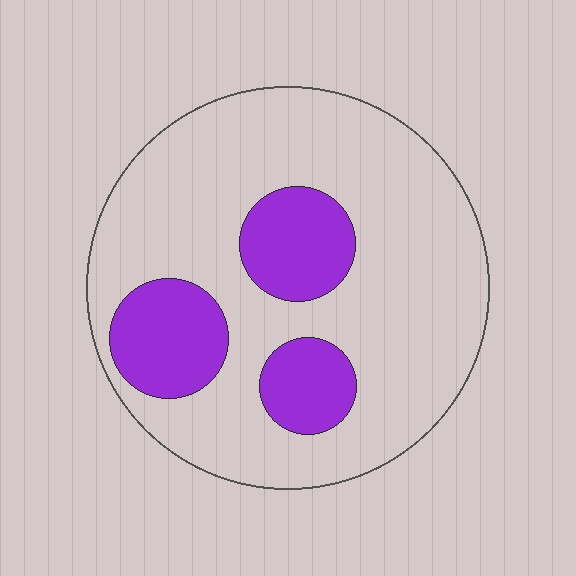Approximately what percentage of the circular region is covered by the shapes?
Approximately 25%.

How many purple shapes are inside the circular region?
3.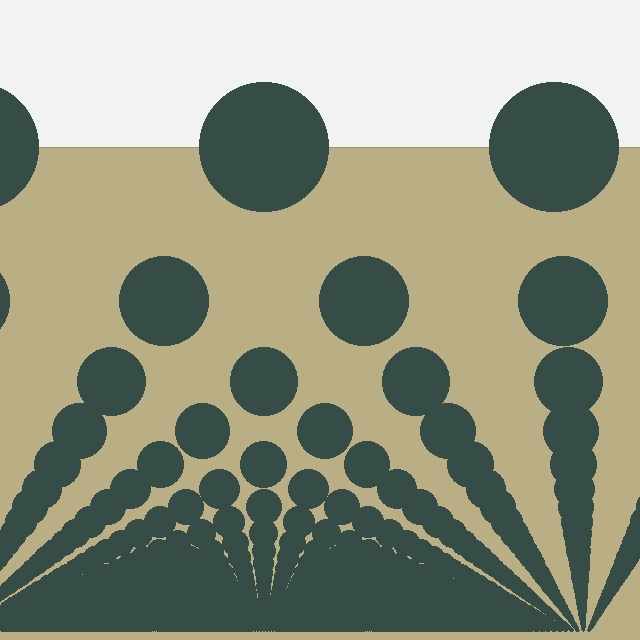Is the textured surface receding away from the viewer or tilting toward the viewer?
The surface appears to tilt toward the viewer. Texture elements get larger and sparser toward the top.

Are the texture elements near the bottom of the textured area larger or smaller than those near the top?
Smaller. The gradient is inverted — elements near the bottom are smaller and denser.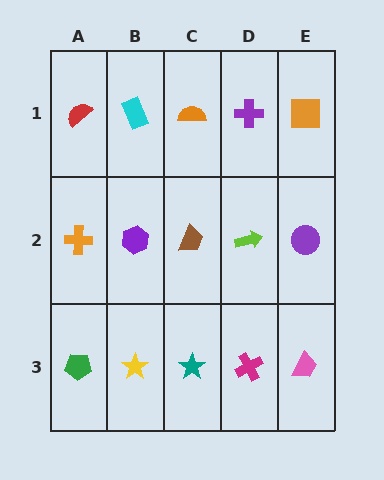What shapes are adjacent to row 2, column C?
An orange semicircle (row 1, column C), a teal star (row 3, column C), a purple hexagon (row 2, column B), a lime arrow (row 2, column D).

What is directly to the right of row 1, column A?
A cyan rectangle.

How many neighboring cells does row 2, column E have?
3.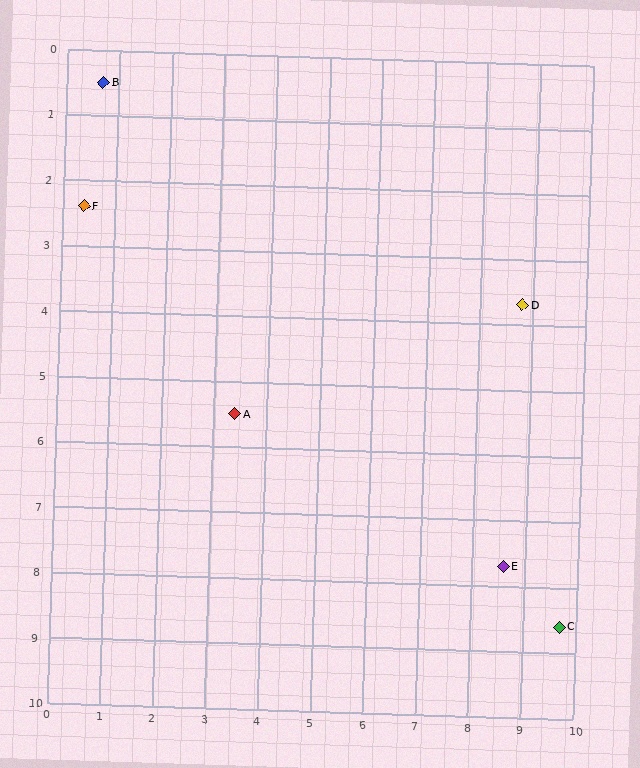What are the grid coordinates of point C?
Point C is at approximately (9.7, 8.6).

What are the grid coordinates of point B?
Point B is at approximately (0.7, 0.5).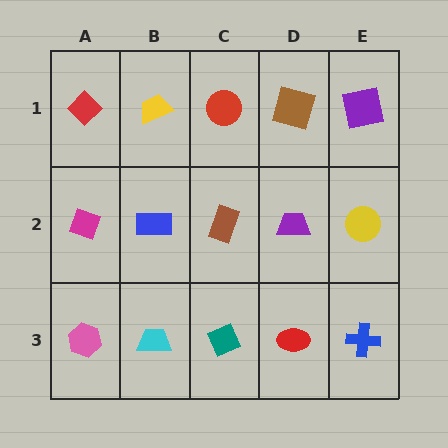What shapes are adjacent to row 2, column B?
A yellow trapezoid (row 1, column B), a cyan trapezoid (row 3, column B), a magenta diamond (row 2, column A), a brown rectangle (row 2, column C).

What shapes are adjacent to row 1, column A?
A magenta diamond (row 2, column A), a yellow trapezoid (row 1, column B).